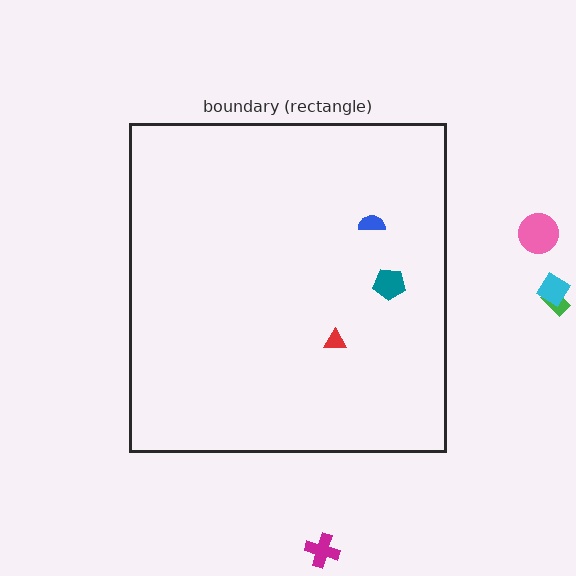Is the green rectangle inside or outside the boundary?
Outside.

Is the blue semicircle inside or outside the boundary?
Inside.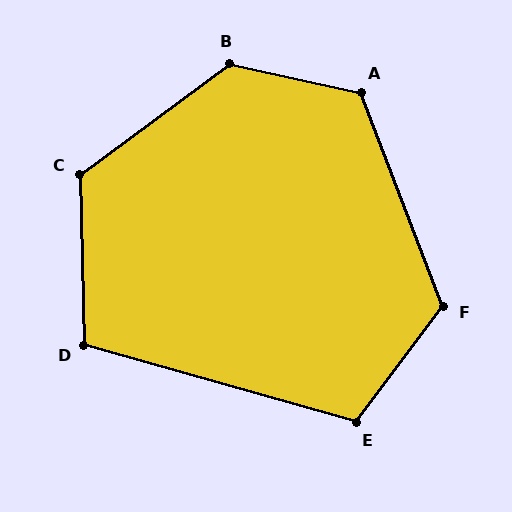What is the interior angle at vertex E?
Approximately 111 degrees (obtuse).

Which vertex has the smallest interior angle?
D, at approximately 107 degrees.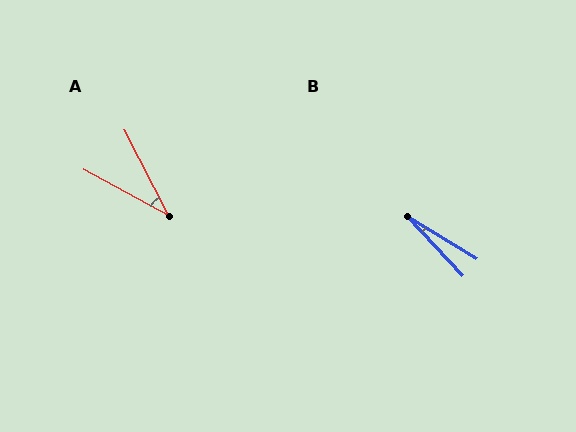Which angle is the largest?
A, at approximately 34 degrees.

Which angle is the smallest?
B, at approximately 16 degrees.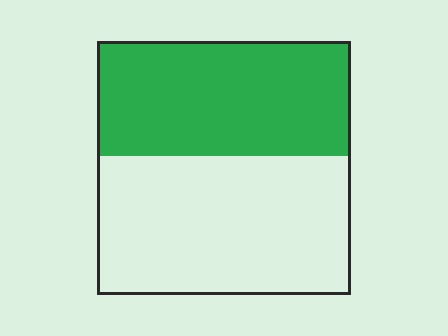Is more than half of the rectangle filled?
No.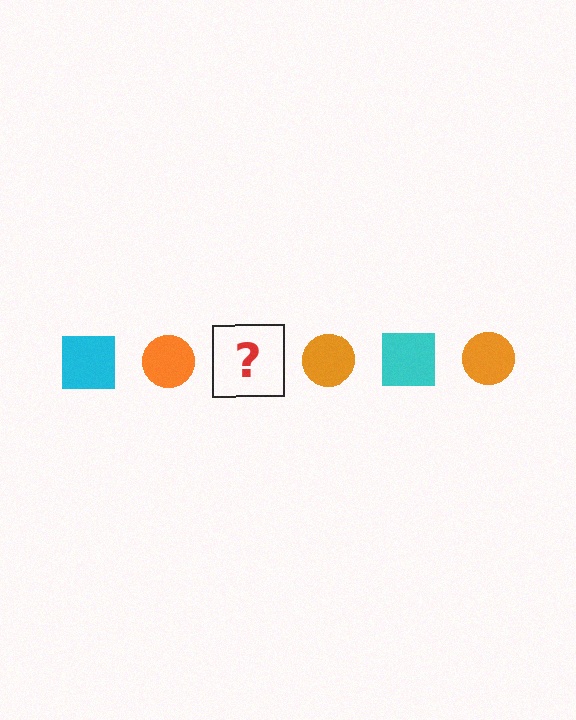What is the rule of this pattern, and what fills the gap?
The rule is that the pattern alternates between cyan square and orange circle. The gap should be filled with a cyan square.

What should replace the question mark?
The question mark should be replaced with a cyan square.